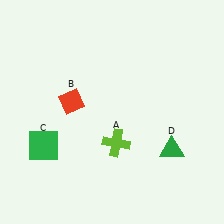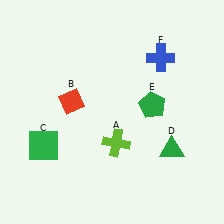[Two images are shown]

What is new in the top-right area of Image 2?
A green pentagon (E) was added in the top-right area of Image 2.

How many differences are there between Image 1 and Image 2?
There are 2 differences between the two images.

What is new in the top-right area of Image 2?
A blue cross (F) was added in the top-right area of Image 2.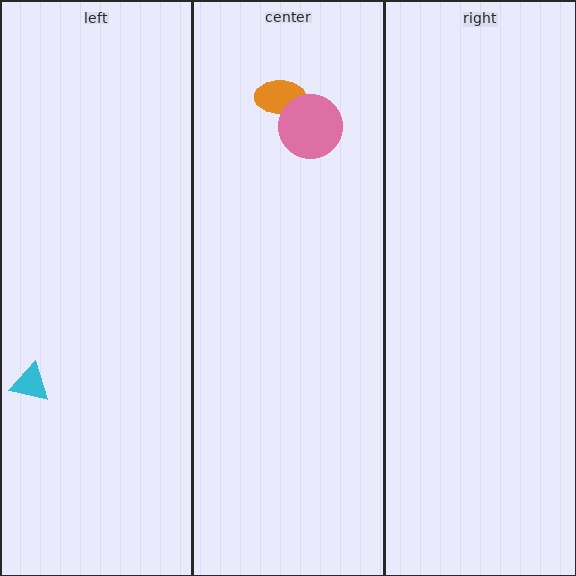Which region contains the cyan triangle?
The left region.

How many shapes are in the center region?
2.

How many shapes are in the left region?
1.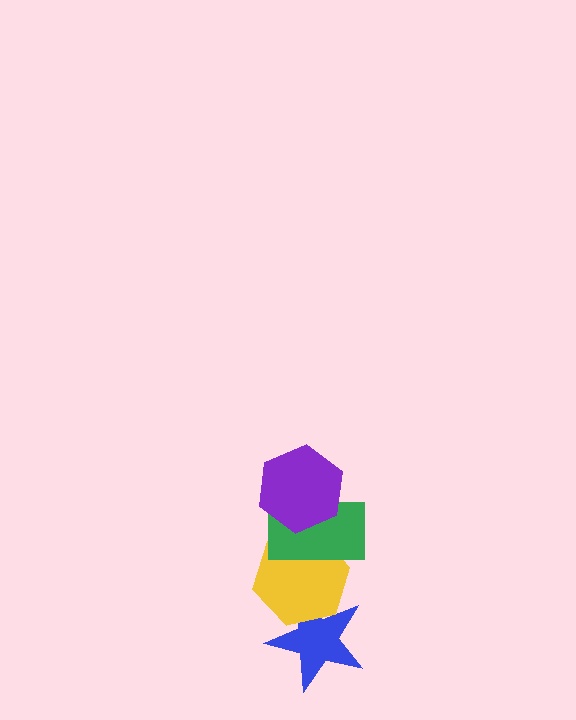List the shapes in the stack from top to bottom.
From top to bottom: the purple hexagon, the green rectangle, the yellow hexagon, the blue star.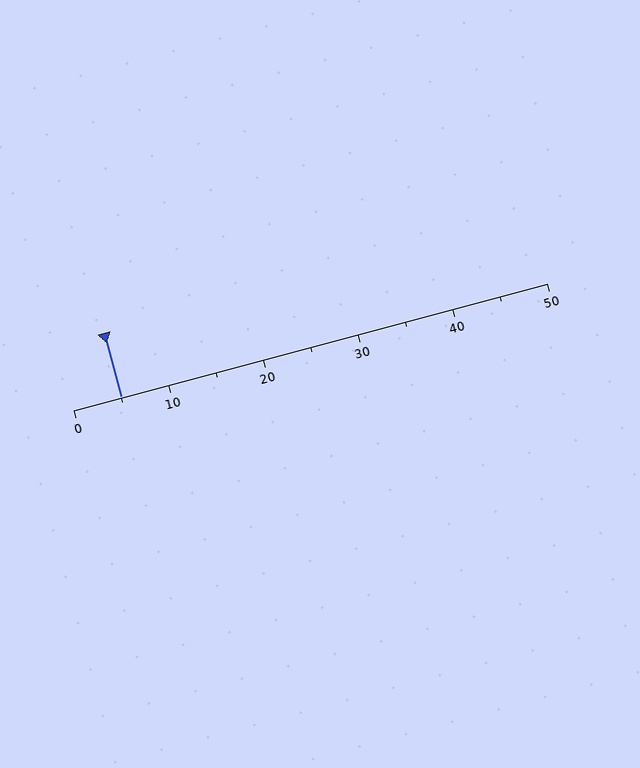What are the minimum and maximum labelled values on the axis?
The axis runs from 0 to 50.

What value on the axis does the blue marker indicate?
The marker indicates approximately 5.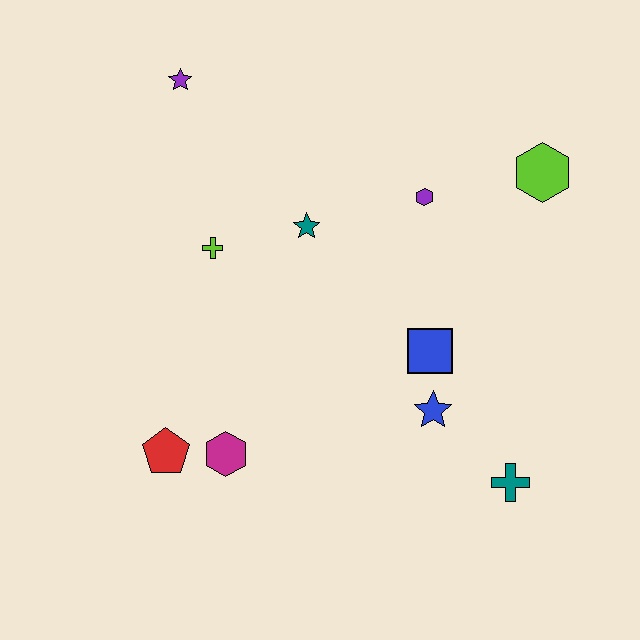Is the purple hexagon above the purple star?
No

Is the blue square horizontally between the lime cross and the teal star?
No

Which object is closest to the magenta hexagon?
The red pentagon is closest to the magenta hexagon.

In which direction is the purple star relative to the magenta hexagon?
The purple star is above the magenta hexagon.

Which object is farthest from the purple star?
The teal cross is farthest from the purple star.